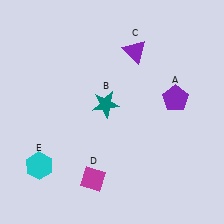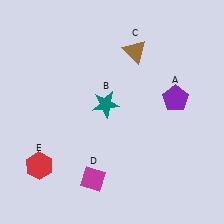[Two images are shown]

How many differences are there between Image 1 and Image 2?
There are 2 differences between the two images.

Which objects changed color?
C changed from purple to brown. E changed from cyan to red.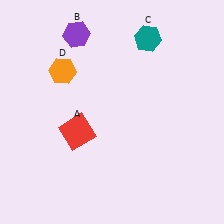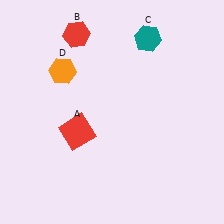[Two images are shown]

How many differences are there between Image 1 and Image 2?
There is 1 difference between the two images.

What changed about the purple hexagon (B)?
In Image 1, B is purple. In Image 2, it changed to red.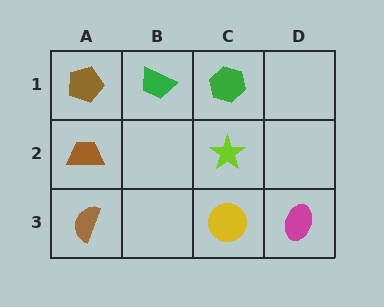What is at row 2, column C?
A lime star.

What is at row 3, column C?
A yellow circle.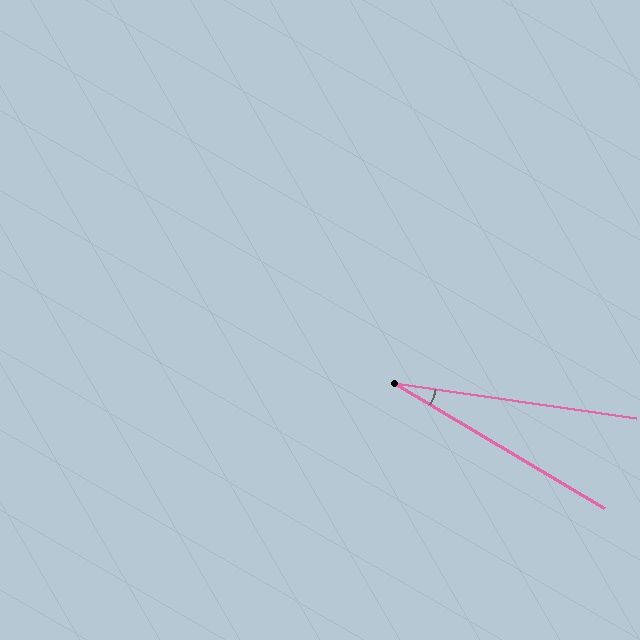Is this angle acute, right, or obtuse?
It is acute.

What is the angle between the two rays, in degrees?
Approximately 22 degrees.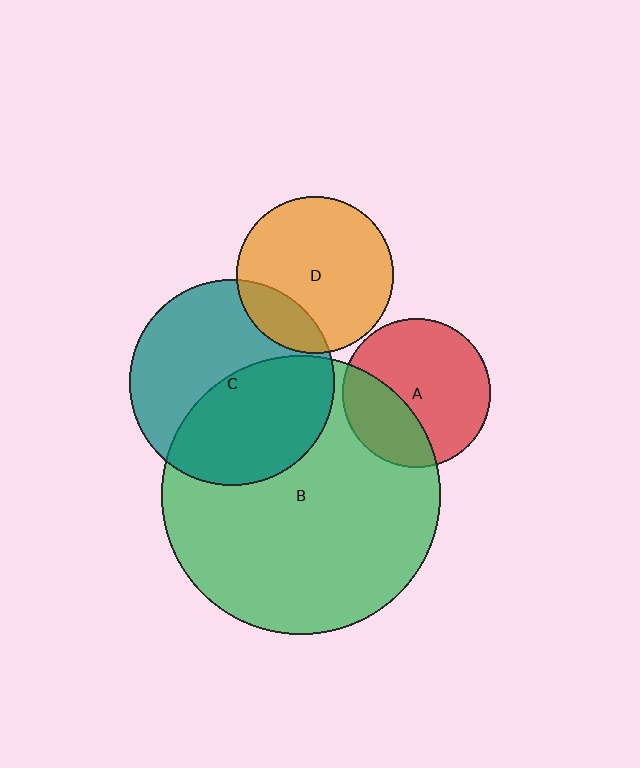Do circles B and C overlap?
Yes.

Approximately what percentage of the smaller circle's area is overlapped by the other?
Approximately 45%.